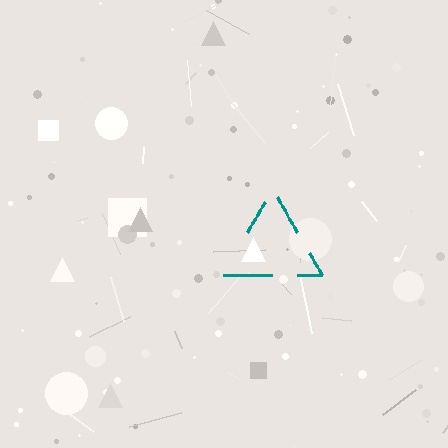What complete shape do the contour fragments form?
The contour fragments form a triangle.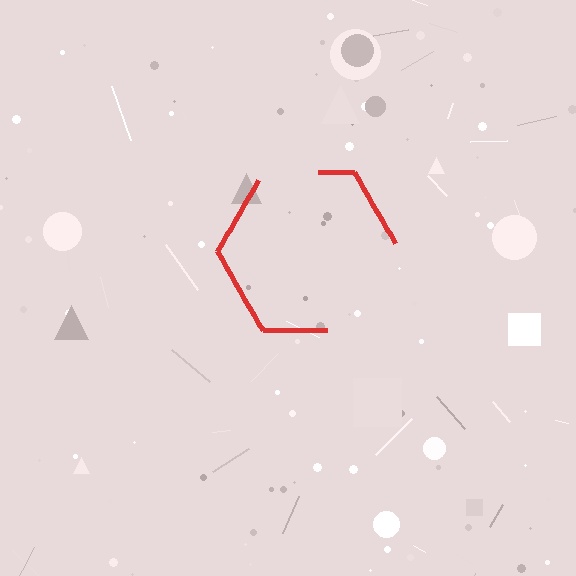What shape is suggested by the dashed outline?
The dashed outline suggests a hexagon.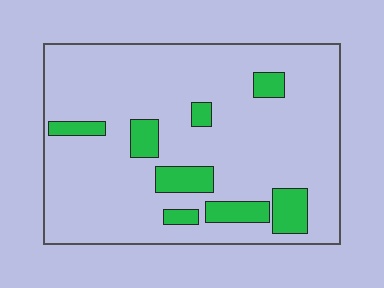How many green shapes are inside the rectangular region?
8.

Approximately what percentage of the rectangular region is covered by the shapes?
Approximately 15%.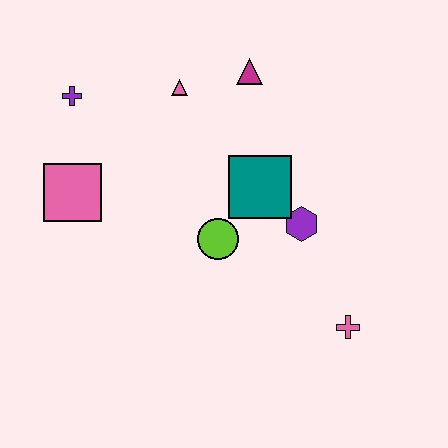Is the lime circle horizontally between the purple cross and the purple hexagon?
Yes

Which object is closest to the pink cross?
The purple hexagon is closest to the pink cross.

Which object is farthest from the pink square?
The pink cross is farthest from the pink square.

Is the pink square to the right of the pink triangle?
No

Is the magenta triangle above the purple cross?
Yes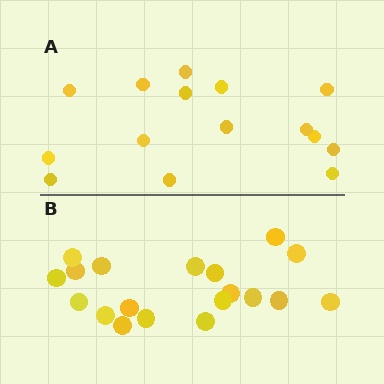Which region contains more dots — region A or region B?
Region B (the bottom region) has more dots.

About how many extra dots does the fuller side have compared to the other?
Region B has about 4 more dots than region A.